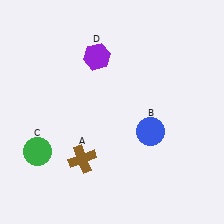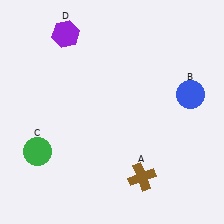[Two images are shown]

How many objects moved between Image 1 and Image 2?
3 objects moved between the two images.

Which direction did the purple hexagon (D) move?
The purple hexagon (D) moved left.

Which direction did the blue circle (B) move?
The blue circle (B) moved right.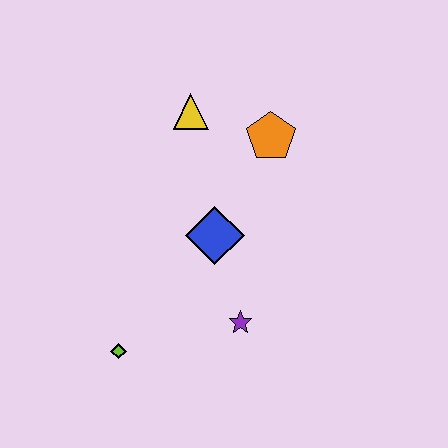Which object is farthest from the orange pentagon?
The lime diamond is farthest from the orange pentagon.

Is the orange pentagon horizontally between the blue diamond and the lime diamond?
No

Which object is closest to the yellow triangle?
The orange pentagon is closest to the yellow triangle.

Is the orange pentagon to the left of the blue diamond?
No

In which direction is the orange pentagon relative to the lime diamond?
The orange pentagon is above the lime diamond.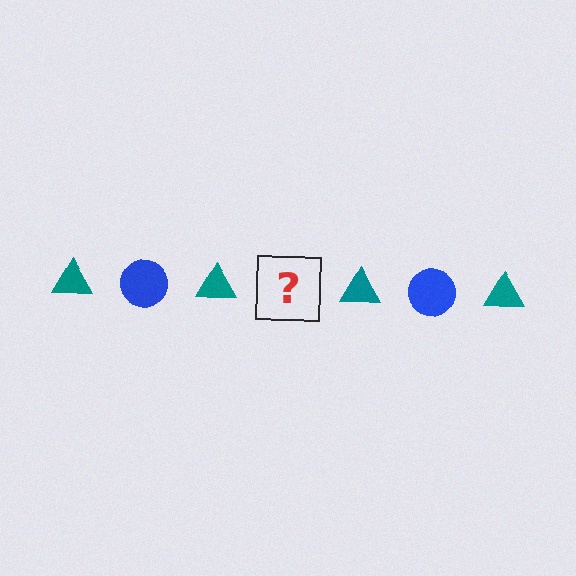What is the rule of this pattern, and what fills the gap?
The rule is that the pattern alternates between teal triangle and blue circle. The gap should be filled with a blue circle.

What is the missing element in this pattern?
The missing element is a blue circle.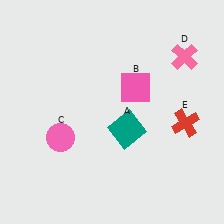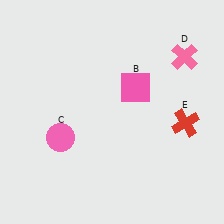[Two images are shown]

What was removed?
The teal square (A) was removed in Image 2.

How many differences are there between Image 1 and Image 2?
There is 1 difference between the two images.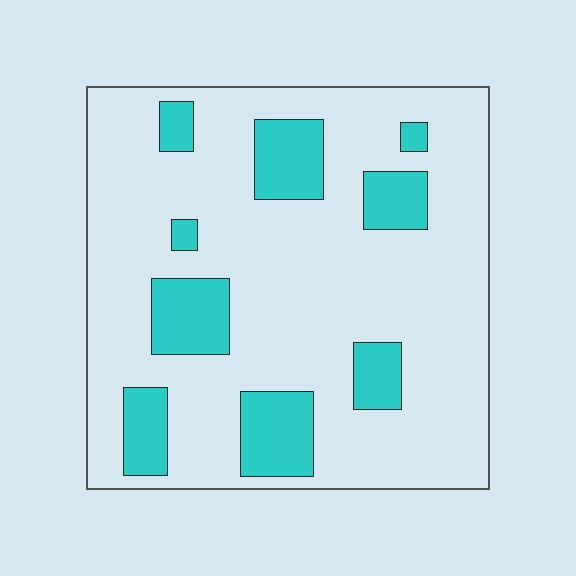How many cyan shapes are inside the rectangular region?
9.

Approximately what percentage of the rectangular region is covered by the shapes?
Approximately 20%.